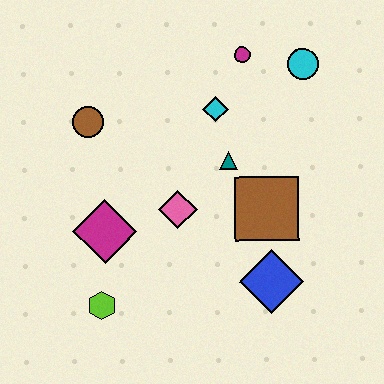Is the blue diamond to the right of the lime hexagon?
Yes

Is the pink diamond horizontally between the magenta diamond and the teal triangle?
Yes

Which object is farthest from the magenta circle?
The lime hexagon is farthest from the magenta circle.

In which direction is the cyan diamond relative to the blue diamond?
The cyan diamond is above the blue diamond.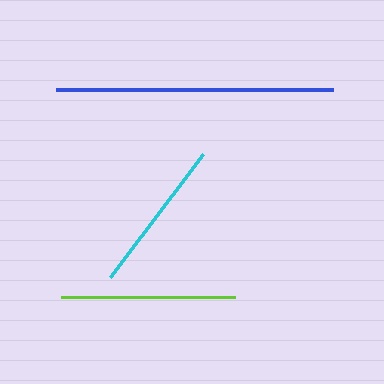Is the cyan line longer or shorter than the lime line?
The lime line is longer than the cyan line.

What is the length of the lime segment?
The lime segment is approximately 174 pixels long.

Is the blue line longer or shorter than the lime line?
The blue line is longer than the lime line.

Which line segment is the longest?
The blue line is the longest at approximately 277 pixels.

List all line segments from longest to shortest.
From longest to shortest: blue, lime, cyan.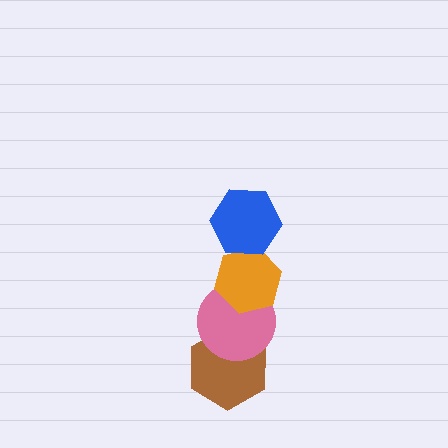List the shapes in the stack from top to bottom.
From top to bottom: the blue hexagon, the orange hexagon, the pink circle, the brown hexagon.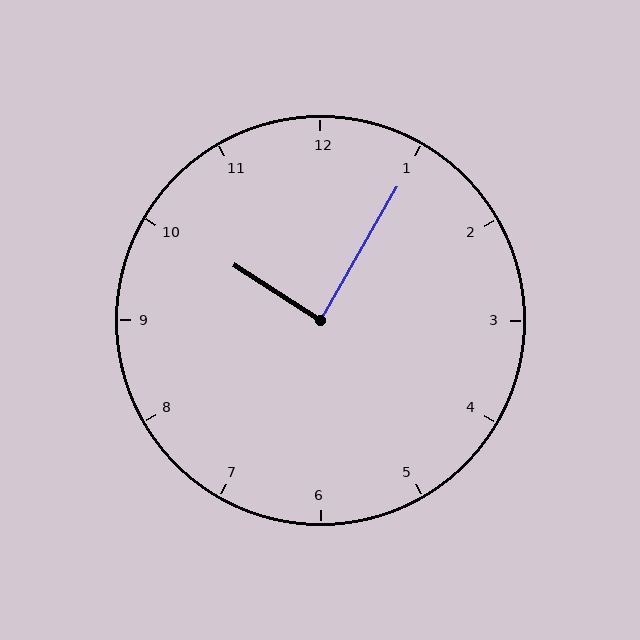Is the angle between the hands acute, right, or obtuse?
It is right.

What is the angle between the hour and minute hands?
Approximately 88 degrees.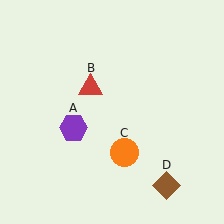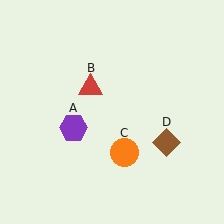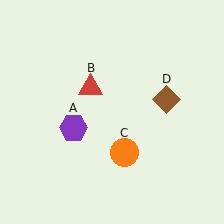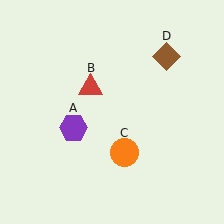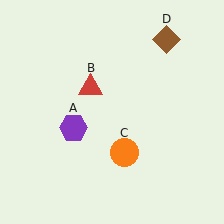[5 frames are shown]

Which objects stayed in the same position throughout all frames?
Purple hexagon (object A) and red triangle (object B) and orange circle (object C) remained stationary.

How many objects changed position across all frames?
1 object changed position: brown diamond (object D).